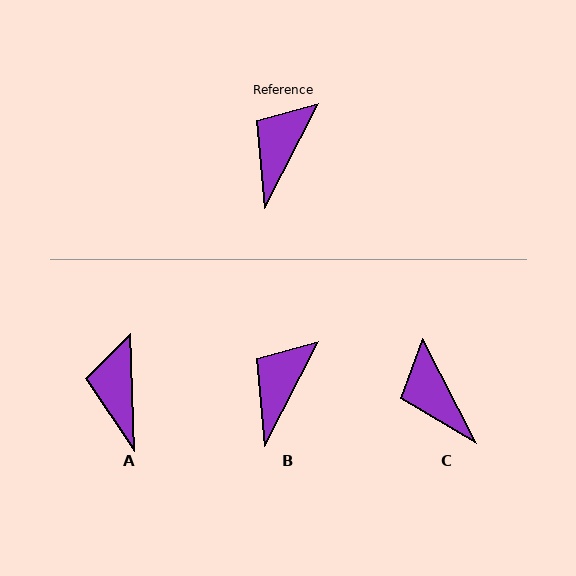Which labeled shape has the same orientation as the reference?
B.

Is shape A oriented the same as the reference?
No, it is off by about 29 degrees.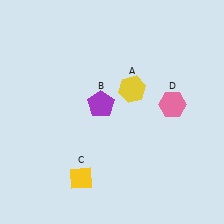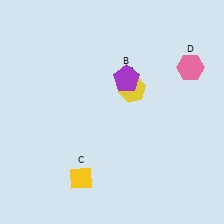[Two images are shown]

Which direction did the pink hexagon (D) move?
The pink hexagon (D) moved up.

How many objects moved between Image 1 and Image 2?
2 objects moved between the two images.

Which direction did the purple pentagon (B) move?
The purple pentagon (B) moved right.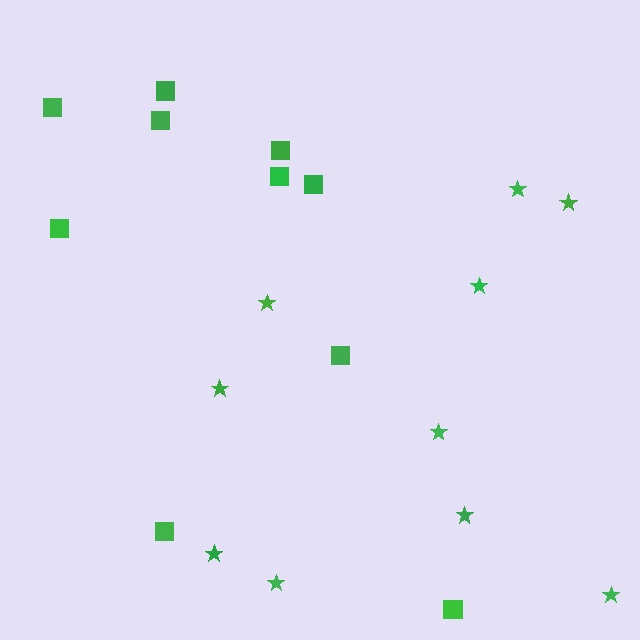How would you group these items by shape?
There are 2 groups: one group of squares (10) and one group of stars (10).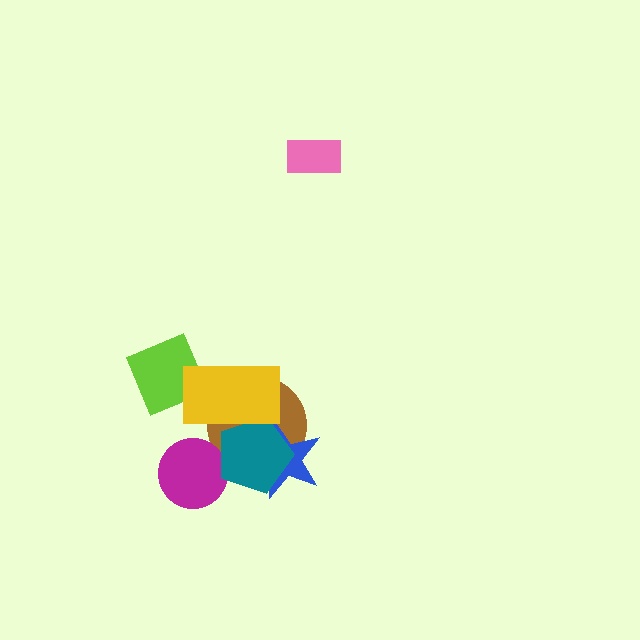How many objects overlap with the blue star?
2 objects overlap with the blue star.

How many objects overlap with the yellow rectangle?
3 objects overlap with the yellow rectangle.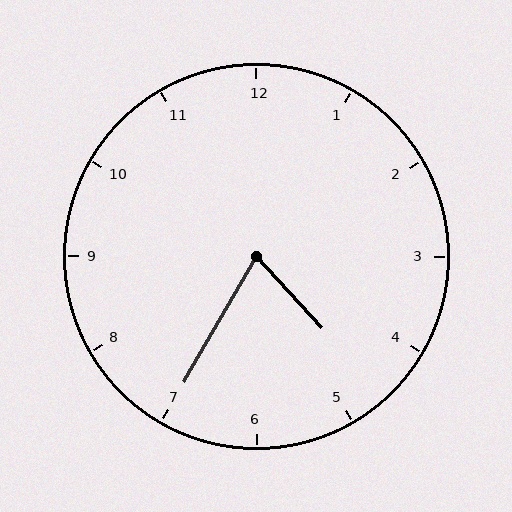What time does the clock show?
4:35.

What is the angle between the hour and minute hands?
Approximately 72 degrees.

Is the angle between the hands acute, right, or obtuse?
It is acute.